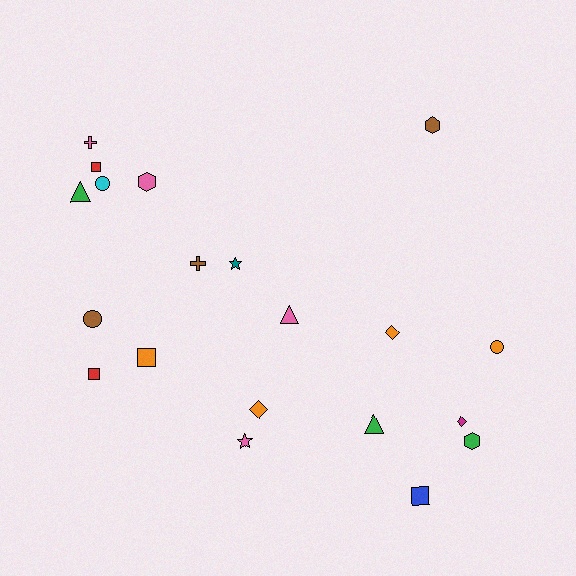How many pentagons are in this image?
There are no pentagons.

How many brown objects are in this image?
There are 3 brown objects.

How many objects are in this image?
There are 20 objects.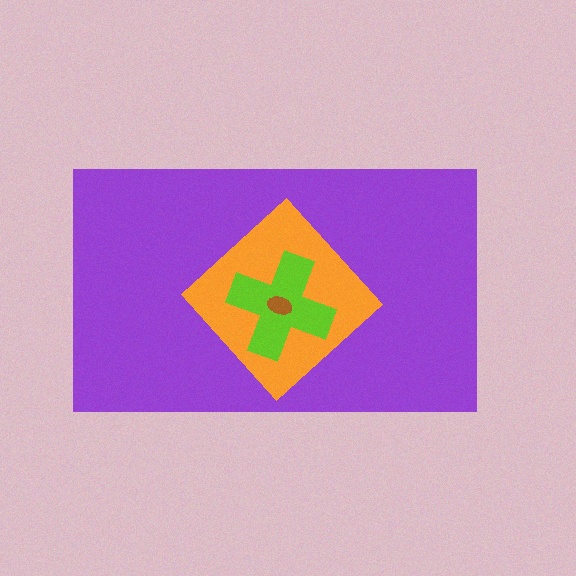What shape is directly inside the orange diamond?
The lime cross.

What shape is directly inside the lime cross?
The brown ellipse.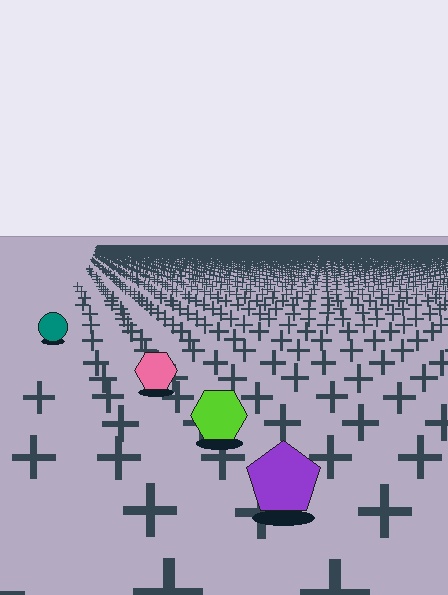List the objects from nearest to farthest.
From nearest to farthest: the purple pentagon, the lime hexagon, the pink hexagon, the teal circle.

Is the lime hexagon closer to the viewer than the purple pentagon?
No. The purple pentagon is closer — you can tell from the texture gradient: the ground texture is coarser near it.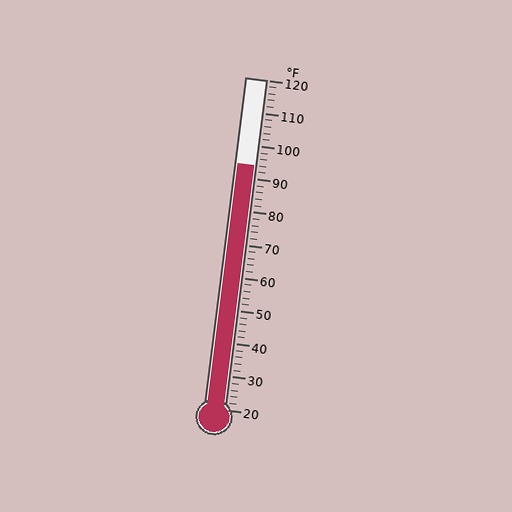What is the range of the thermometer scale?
The thermometer scale ranges from 20°F to 120°F.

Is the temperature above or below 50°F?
The temperature is above 50°F.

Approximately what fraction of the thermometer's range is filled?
The thermometer is filled to approximately 75% of its range.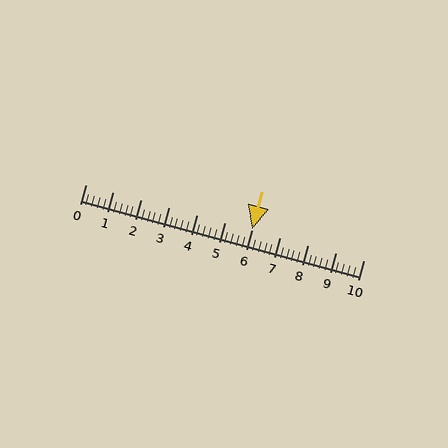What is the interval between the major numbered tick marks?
The major tick marks are spaced 1 units apart.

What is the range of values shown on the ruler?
The ruler shows values from 0 to 10.